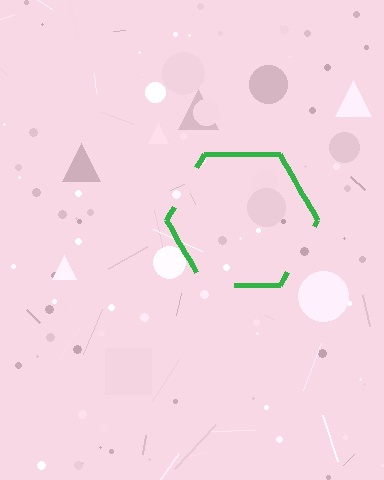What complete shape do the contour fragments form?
The contour fragments form a hexagon.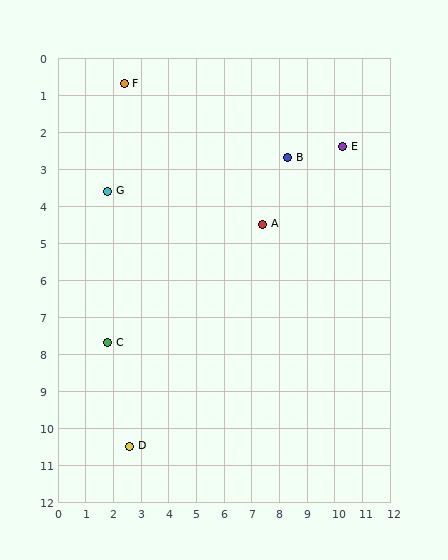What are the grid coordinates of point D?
Point D is at approximately (2.6, 10.5).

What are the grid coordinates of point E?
Point E is at approximately (10.3, 2.4).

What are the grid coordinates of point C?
Point C is at approximately (1.8, 7.7).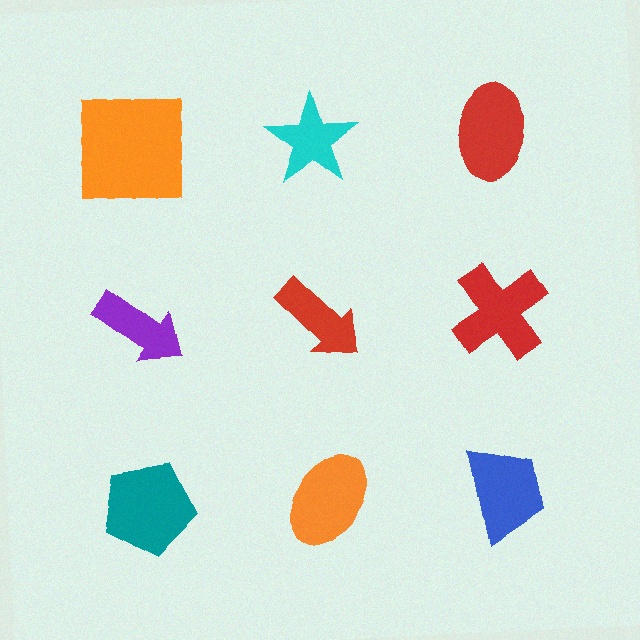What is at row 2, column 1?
A purple arrow.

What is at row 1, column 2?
A cyan star.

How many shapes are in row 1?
3 shapes.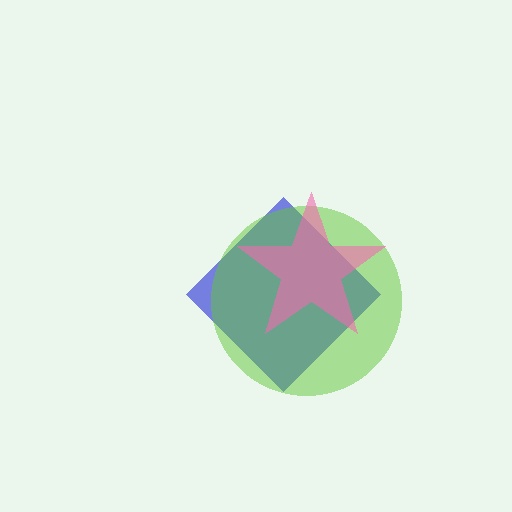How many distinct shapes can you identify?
There are 3 distinct shapes: a blue diamond, a lime circle, a pink star.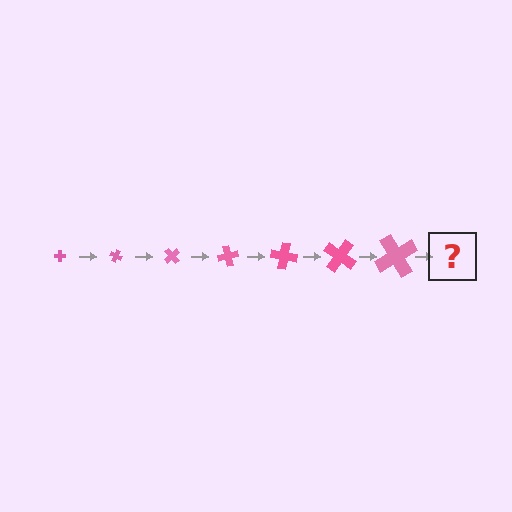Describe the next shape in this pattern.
It should be a cross, larger than the previous one and rotated 175 degrees from the start.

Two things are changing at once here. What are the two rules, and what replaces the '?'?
The two rules are that the cross grows larger each step and it rotates 25 degrees each step. The '?' should be a cross, larger than the previous one and rotated 175 degrees from the start.